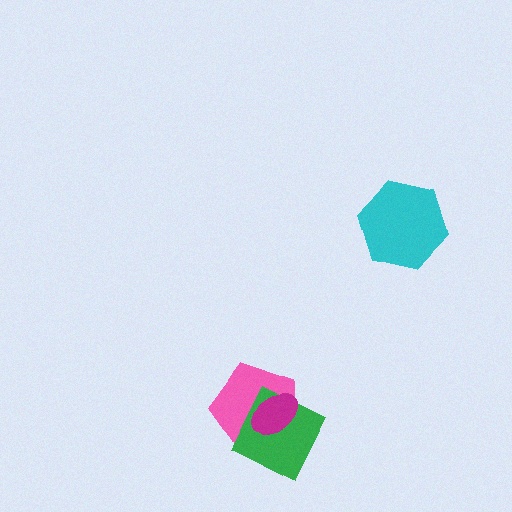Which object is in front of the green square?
The magenta ellipse is in front of the green square.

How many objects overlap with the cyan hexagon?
0 objects overlap with the cyan hexagon.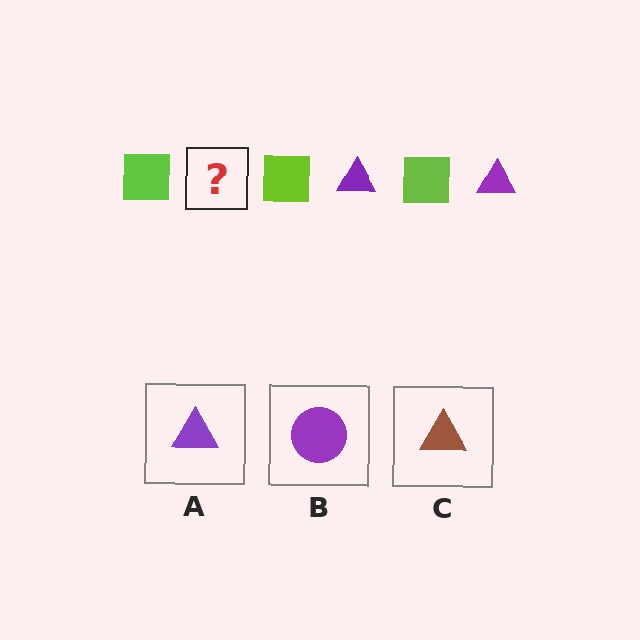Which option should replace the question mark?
Option A.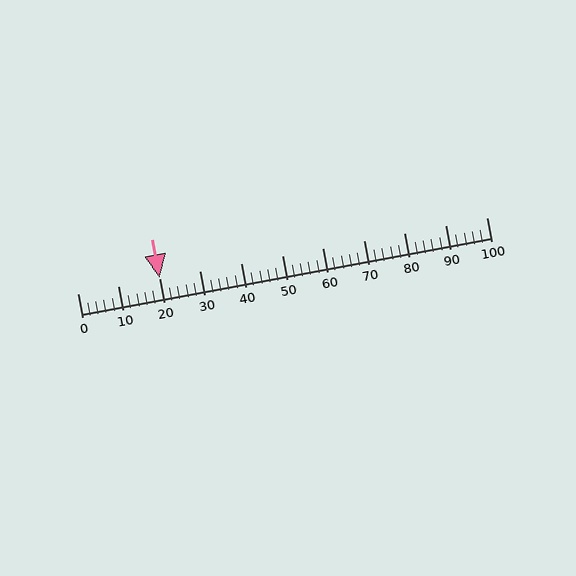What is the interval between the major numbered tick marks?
The major tick marks are spaced 10 units apart.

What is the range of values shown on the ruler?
The ruler shows values from 0 to 100.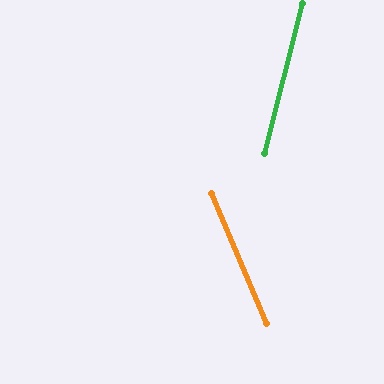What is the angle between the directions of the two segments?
Approximately 37 degrees.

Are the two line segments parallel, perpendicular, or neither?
Neither parallel nor perpendicular — they differ by about 37°.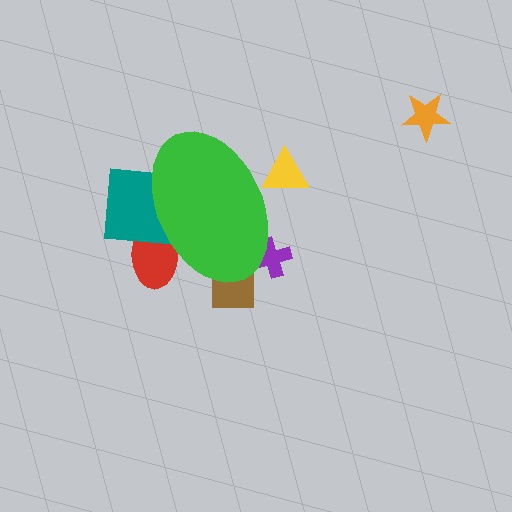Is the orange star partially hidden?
No, the orange star is fully visible.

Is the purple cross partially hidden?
Yes, the purple cross is partially hidden behind the green ellipse.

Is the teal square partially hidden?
Yes, the teal square is partially hidden behind the green ellipse.